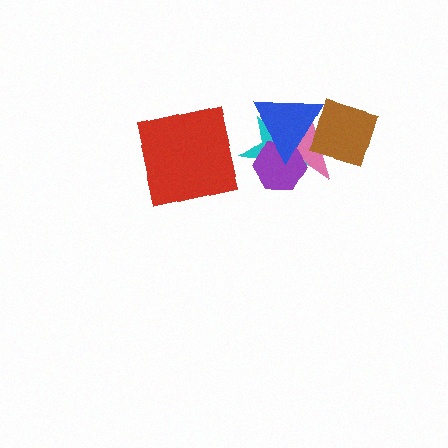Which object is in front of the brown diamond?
The blue triangle is in front of the brown diamond.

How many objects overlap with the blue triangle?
4 objects overlap with the blue triangle.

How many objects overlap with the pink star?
4 objects overlap with the pink star.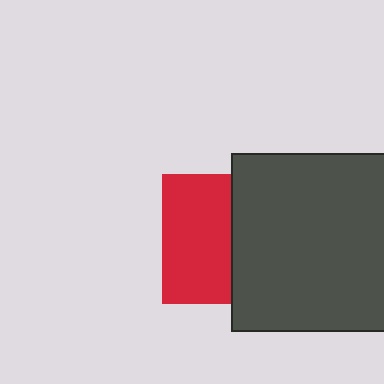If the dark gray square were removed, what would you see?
You would see the complete red square.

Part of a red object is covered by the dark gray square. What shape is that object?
It is a square.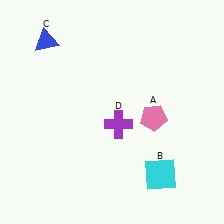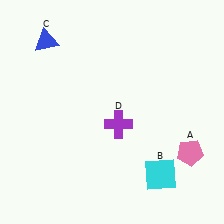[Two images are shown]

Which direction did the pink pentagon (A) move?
The pink pentagon (A) moved right.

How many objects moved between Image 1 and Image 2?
1 object moved between the two images.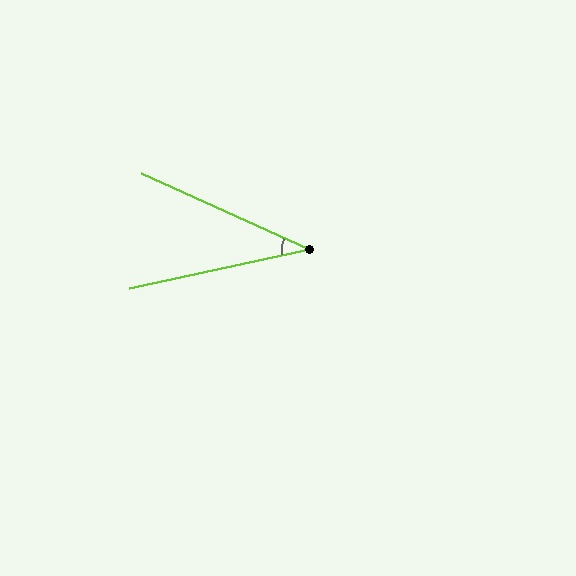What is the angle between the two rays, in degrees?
Approximately 37 degrees.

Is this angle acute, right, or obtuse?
It is acute.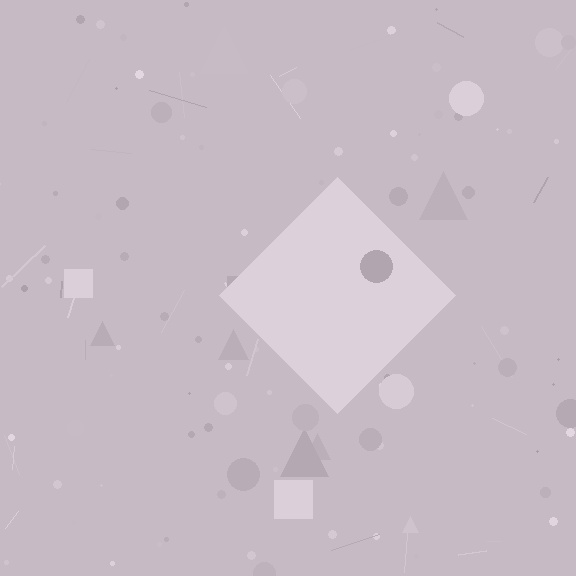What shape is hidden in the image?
A diamond is hidden in the image.